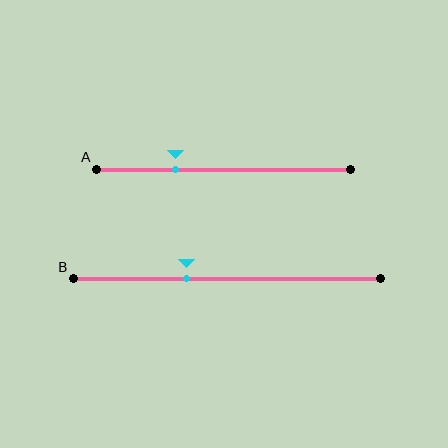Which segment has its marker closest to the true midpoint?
Segment B has its marker closest to the true midpoint.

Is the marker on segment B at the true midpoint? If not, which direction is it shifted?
No, the marker on segment B is shifted to the left by about 13% of the segment length.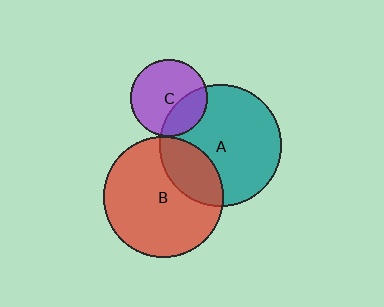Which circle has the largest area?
Circle A (teal).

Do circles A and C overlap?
Yes.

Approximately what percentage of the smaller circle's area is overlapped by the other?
Approximately 30%.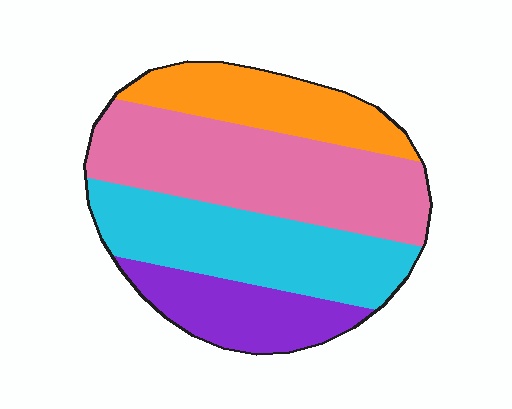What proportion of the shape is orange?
Orange takes up less than a quarter of the shape.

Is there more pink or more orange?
Pink.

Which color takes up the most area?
Pink, at roughly 35%.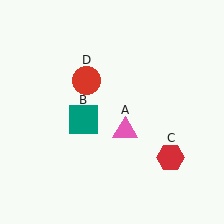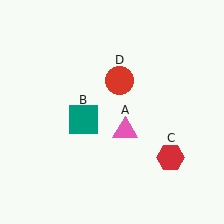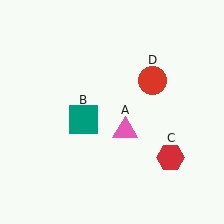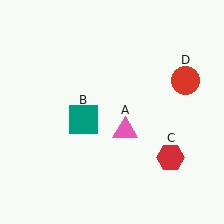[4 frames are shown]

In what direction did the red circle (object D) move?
The red circle (object D) moved right.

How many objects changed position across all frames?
1 object changed position: red circle (object D).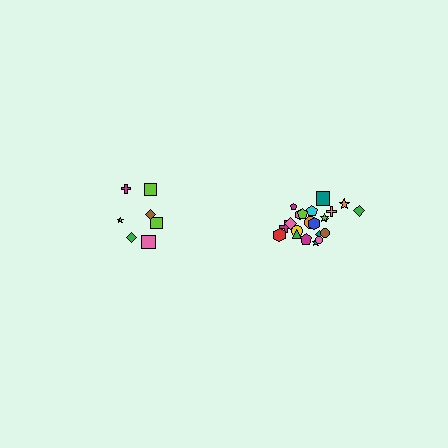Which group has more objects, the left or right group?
The right group.